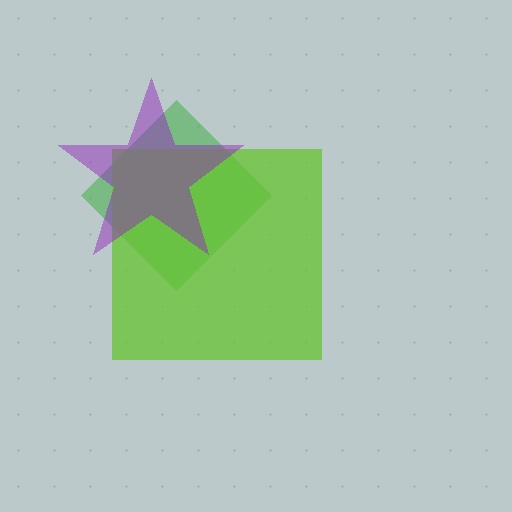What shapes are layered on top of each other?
The layered shapes are: a green diamond, a lime square, a purple star.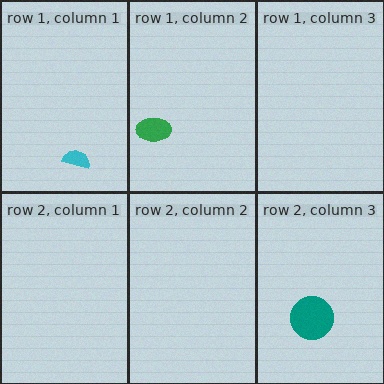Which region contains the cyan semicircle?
The row 1, column 1 region.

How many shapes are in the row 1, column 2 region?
1.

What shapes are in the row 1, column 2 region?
The green ellipse.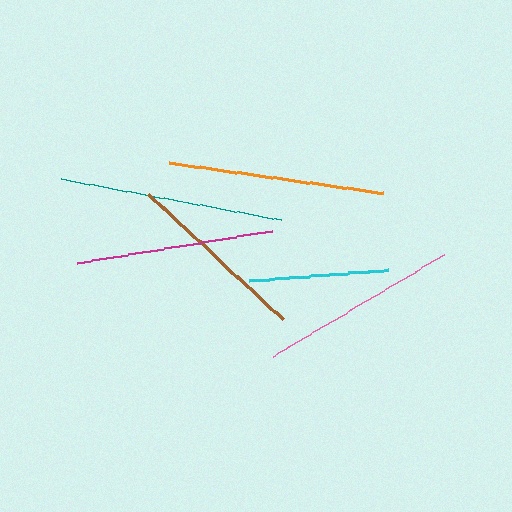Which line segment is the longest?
The teal line is the longest at approximately 223 pixels.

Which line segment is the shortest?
The cyan line is the shortest at approximately 140 pixels.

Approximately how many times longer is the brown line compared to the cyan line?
The brown line is approximately 1.3 times the length of the cyan line.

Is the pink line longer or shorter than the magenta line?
The pink line is longer than the magenta line.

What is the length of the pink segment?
The pink segment is approximately 199 pixels long.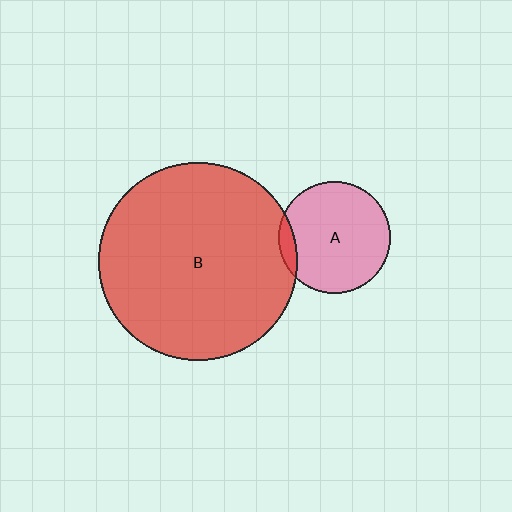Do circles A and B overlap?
Yes.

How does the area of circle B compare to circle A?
Approximately 3.1 times.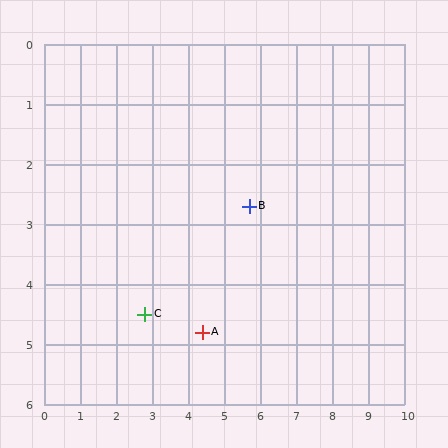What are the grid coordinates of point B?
Point B is at approximately (5.7, 2.7).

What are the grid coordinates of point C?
Point C is at approximately (2.8, 4.5).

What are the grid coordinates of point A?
Point A is at approximately (4.4, 4.8).